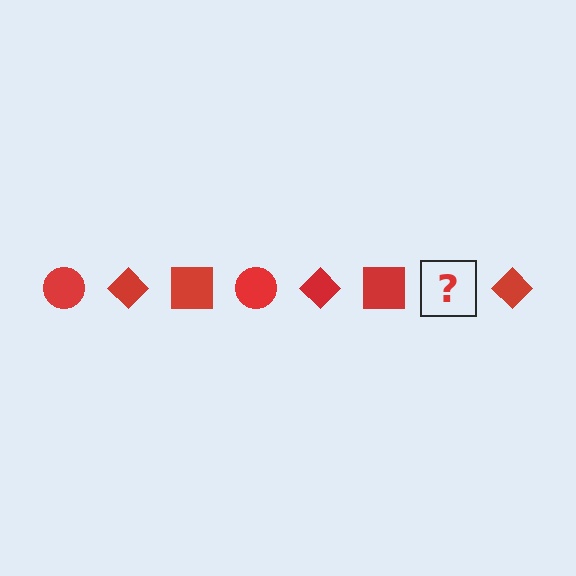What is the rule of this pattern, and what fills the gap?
The rule is that the pattern cycles through circle, diamond, square shapes in red. The gap should be filled with a red circle.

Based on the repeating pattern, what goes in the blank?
The blank should be a red circle.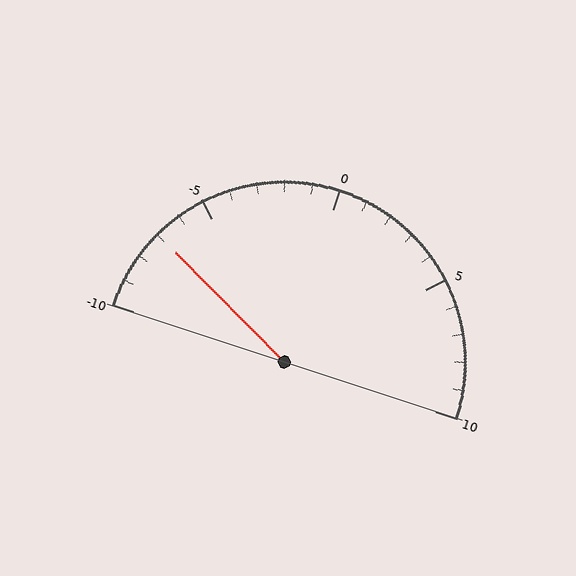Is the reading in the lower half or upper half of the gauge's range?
The reading is in the lower half of the range (-10 to 10).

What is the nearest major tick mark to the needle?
The nearest major tick mark is -5.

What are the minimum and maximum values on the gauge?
The gauge ranges from -10 to 10.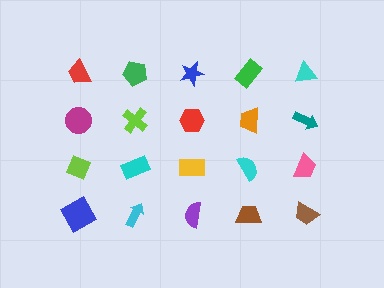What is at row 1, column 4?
A green rectangle.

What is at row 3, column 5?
A pink trapezoid.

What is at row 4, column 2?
A cyan arrow.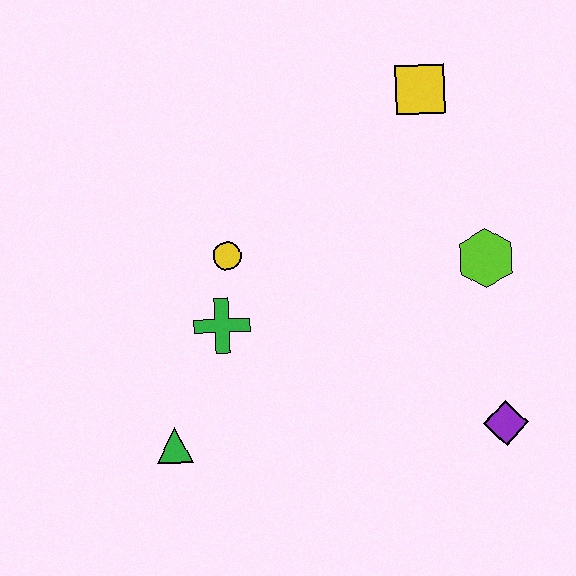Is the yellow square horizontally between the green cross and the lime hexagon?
Yes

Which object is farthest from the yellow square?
The green triangle is farthest from the yellow square.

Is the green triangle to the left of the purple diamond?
Yes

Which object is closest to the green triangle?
The green cross is closest to the green triangle.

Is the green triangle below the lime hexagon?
Yes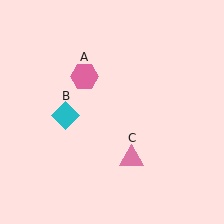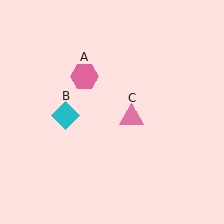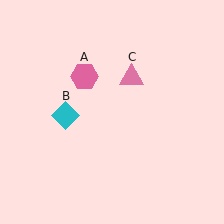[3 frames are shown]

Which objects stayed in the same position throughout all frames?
Pink hexagon (object A) and cyan diamond (object B) remained stationary.